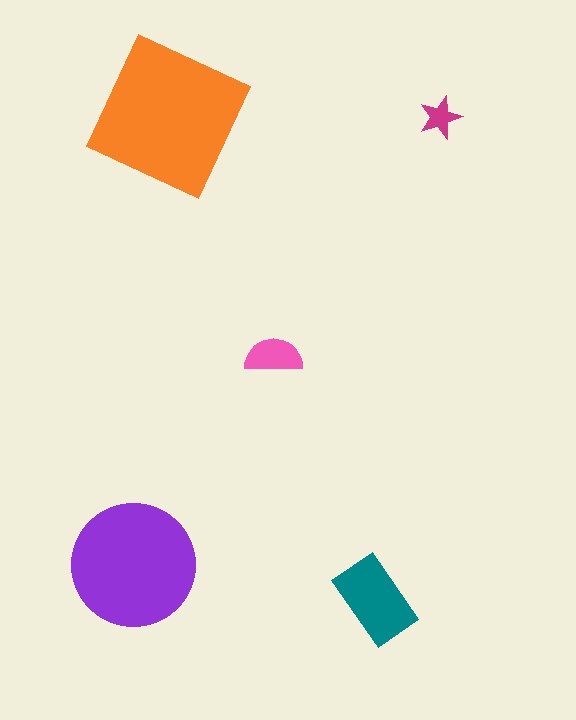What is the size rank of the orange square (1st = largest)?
1st.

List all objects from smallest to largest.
The magenta star, the pink semicircle, the teal rectangle, the purple circle, the orange square.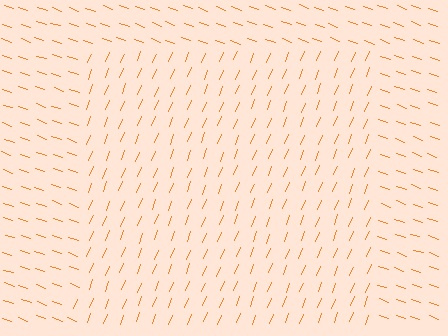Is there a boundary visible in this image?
Yes, there is a texture boundary formed by a change in line orientation.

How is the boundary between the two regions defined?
The boundary is defined purely by a change in line orientation (approximately 87 degrees difference). All lines are the same color and thickness.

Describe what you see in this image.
The image is filled with small orange line segments. A rectangle region in the image has lines oriented differently from the surrounding lines, creating a visible texture boundary.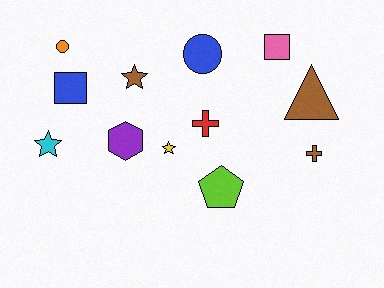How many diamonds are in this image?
There are no diamonds.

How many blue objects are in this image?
There are 2 blue objects.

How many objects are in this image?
There are 12 objects.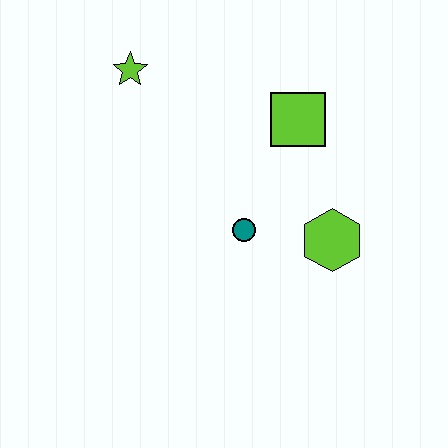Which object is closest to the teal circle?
The lime hexagon is closest to the teal circle.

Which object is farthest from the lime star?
The lime hexagon is farthest from the lime star.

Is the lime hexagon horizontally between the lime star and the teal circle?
No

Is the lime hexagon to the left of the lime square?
No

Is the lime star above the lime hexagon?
Yes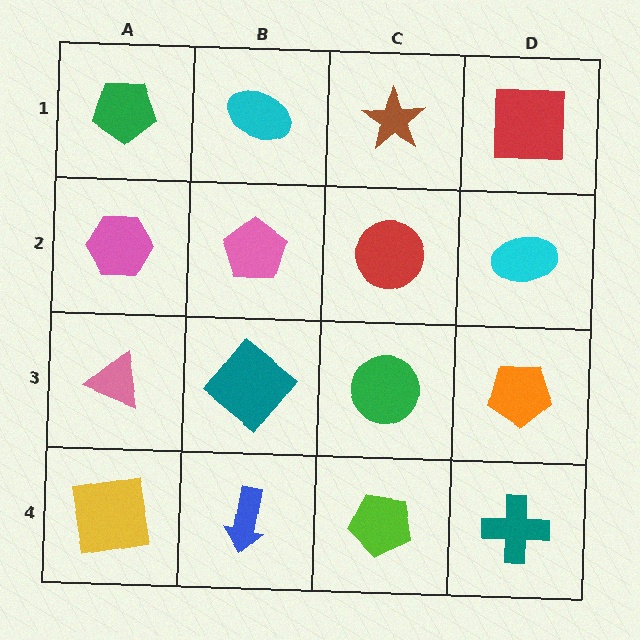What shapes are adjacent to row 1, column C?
A red circle (row 2, column C), a cyan ellipse (row 1, column B), a red square (row 1, column D).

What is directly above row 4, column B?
A teal diamond.